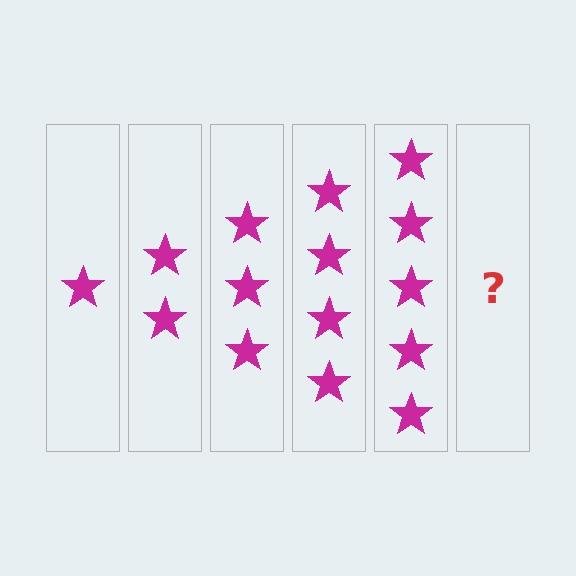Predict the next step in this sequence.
The next step is 6 stars.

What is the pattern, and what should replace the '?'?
The pattern is that each step adds one more star. The '?' should be 6 stars.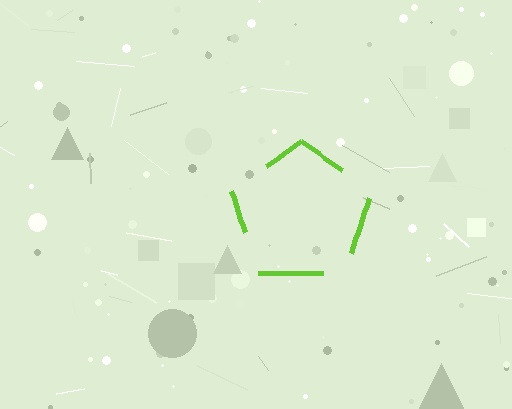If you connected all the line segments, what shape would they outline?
They would outline a pentagon.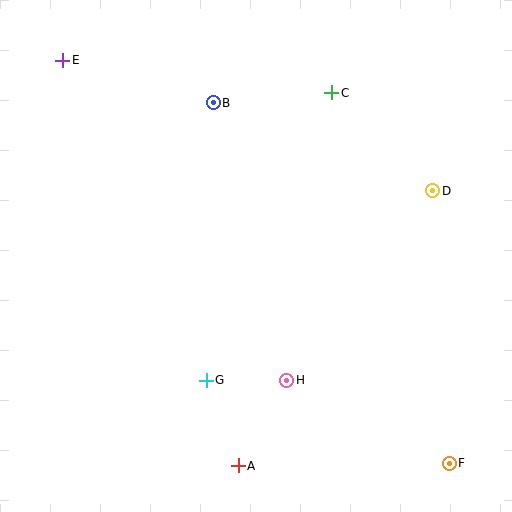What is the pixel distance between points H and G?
The distance between H and G is 81 pixels.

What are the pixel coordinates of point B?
Point B is at (213, 103).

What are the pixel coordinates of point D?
Point D is at (433, 191).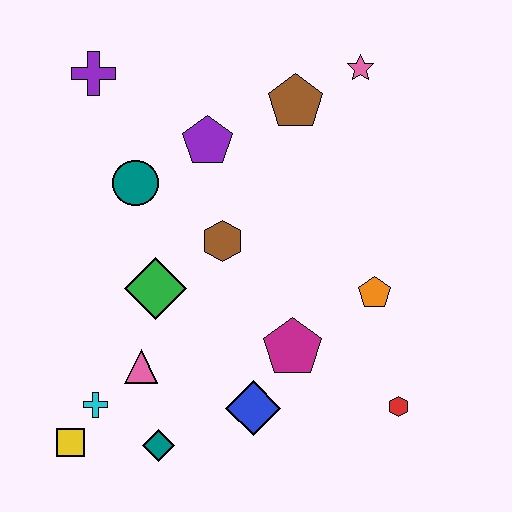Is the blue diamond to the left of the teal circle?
No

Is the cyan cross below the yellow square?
No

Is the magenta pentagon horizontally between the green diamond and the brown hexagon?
No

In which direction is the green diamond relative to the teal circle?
The green diamond is below the teal circle.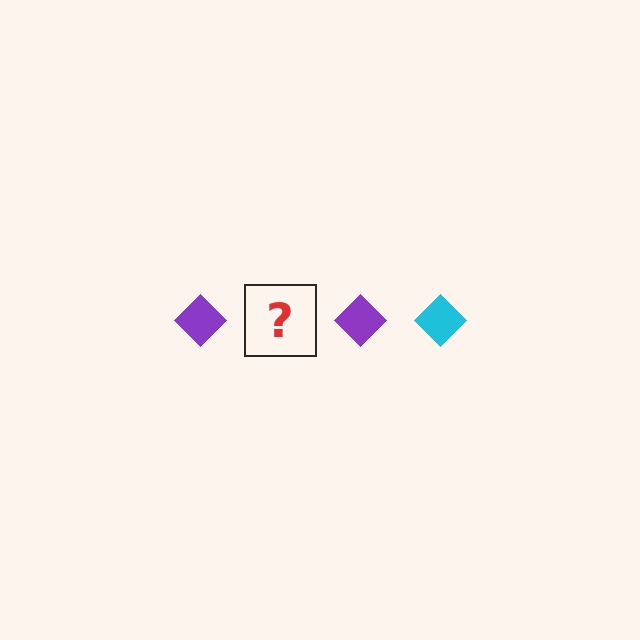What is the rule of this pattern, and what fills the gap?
The rule is that the pattern cycles through purple, cyan diamonds. The gap should be filled with a cyan diamond.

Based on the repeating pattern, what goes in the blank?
The blank should be a cyan diamond.